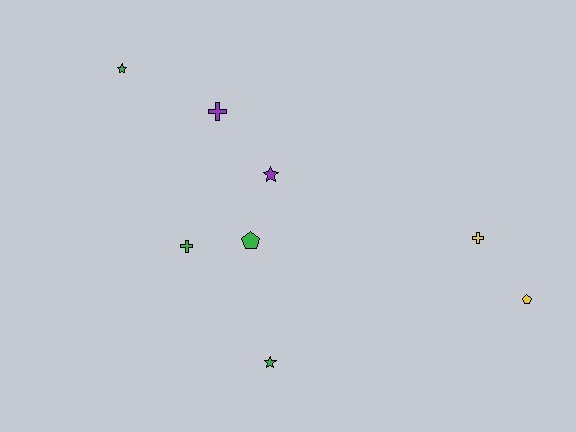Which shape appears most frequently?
Star, with 3 objects.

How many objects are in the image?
There are 8 objects.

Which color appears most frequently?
Green, with 4 objects.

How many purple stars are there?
There is 1 purple star.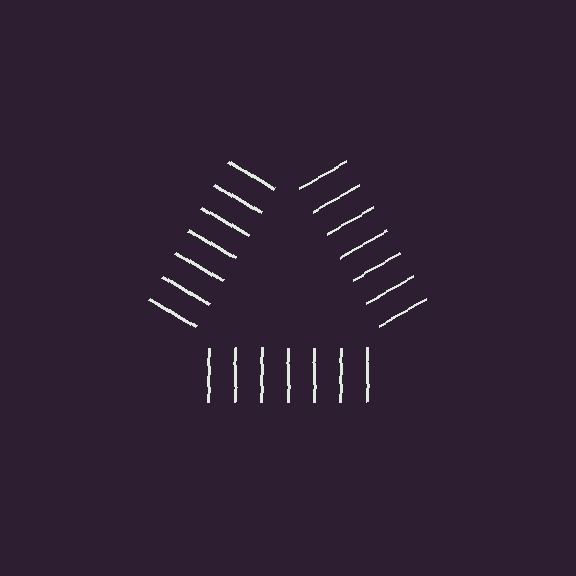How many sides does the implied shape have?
3 sides — the line-ends trace a triangle.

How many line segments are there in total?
21 — 7 along each of the 3 edges.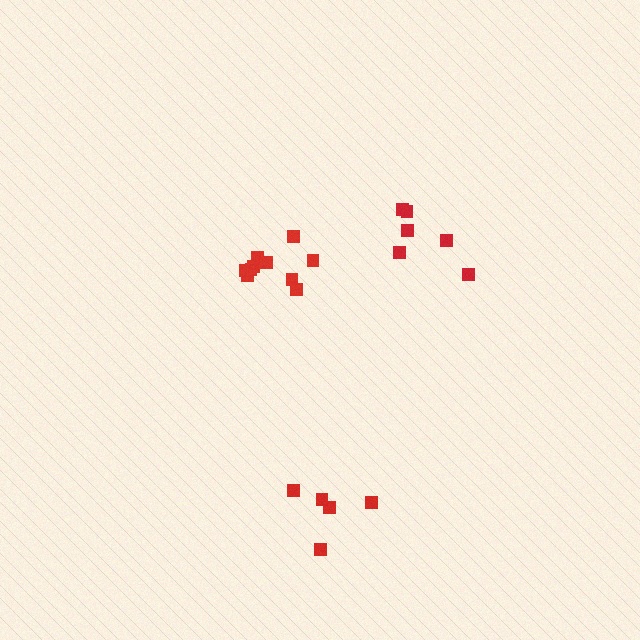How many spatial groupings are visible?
There are 3 spatial groupings.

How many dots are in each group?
Group 1: 5 dots, Group 2: 6 dots, Group 3: 11 dots (22 total).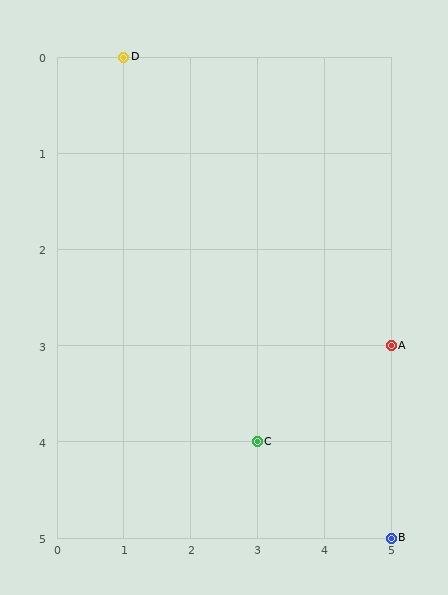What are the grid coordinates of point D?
Point D is at grid coordinates (1, 0).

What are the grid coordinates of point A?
Point A is at grid coordinates (5, 3).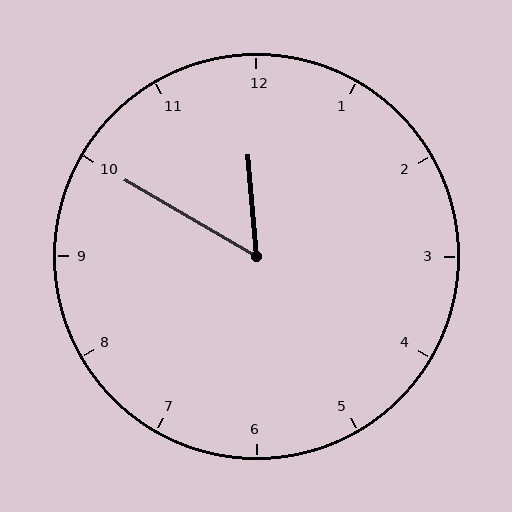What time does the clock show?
11:50.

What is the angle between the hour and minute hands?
Approximately 55 degrees.